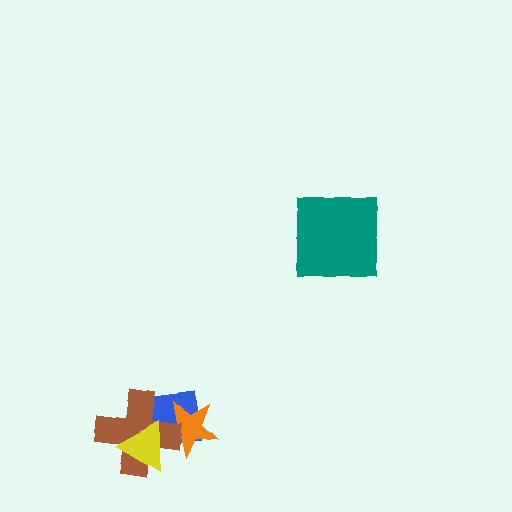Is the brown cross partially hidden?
Yes, it is partially covered by another shape.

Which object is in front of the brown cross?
The yellow triangle is in front of the brown cross.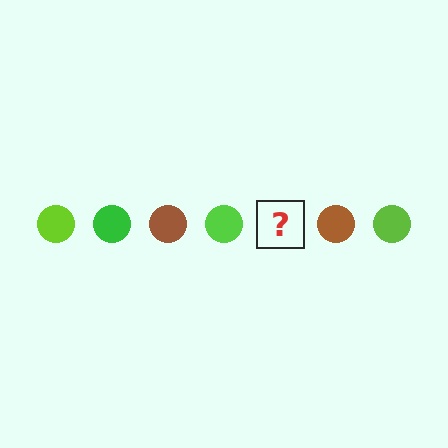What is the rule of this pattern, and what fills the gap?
The rule is that the pattern cycles through lime, green, brown circles. The gap should be filled with a green circle.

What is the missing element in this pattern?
The missing element is a green circle.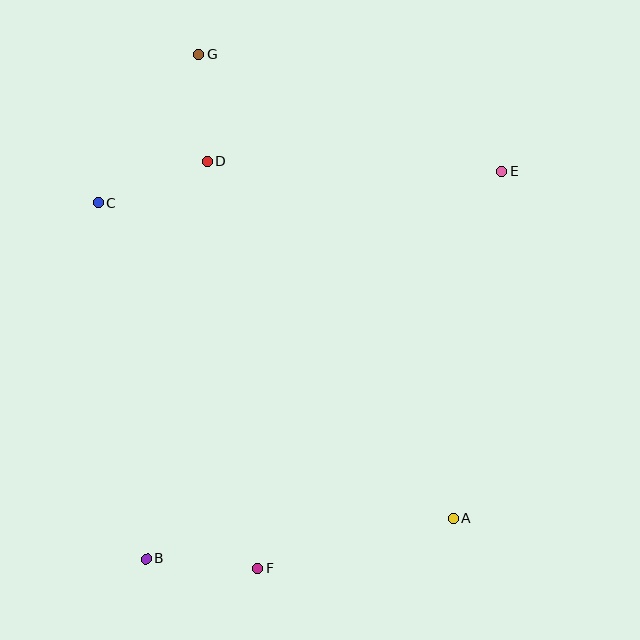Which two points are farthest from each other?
Points A and G are farthest from each other.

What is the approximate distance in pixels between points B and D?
The distance between B and D is approximately 402 pixels.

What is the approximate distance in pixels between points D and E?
The distance between D and E is approximately 295 pixels.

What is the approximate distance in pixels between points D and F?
The distance between D and F is approximately 410 pixels.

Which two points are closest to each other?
Points D and G are closest to each other.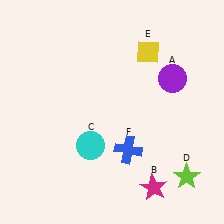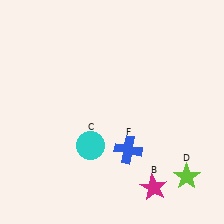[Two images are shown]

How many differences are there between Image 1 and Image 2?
There are 2 differences between the two images.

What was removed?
The yellow diamond (E), the purple circle (A) were removed in Image 2.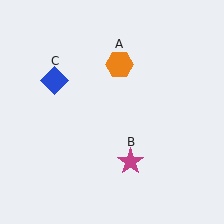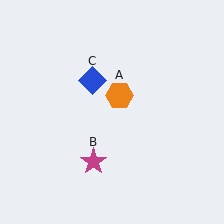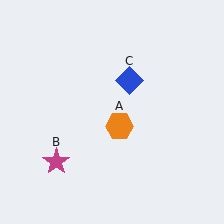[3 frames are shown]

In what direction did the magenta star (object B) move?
The magenta star (object B) moved left.